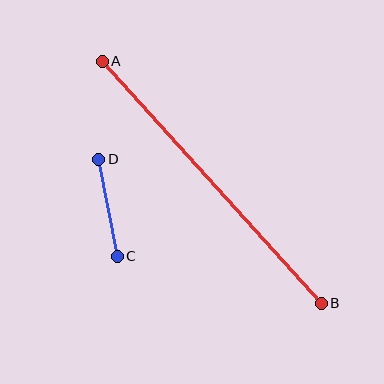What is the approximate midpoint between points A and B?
The midpoint is at approximately (212, 182) pixels.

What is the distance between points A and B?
The distance is approximately 327 pixels.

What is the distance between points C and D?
The distance is approximately 99 pixels.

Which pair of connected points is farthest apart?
Points A and B are farthest apart.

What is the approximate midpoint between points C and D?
The midpoint is at approximately (108, 208) pixels.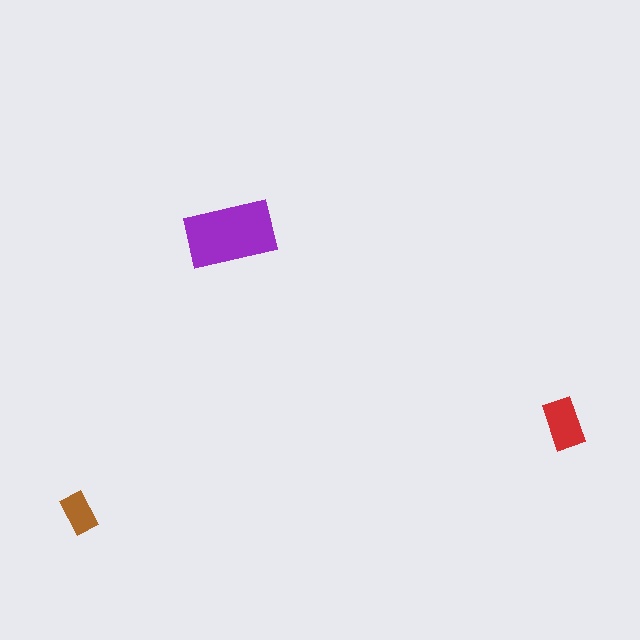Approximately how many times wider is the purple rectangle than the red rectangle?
About 2 times wider.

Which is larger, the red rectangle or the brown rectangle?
The red one.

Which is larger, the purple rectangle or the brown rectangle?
The purple one.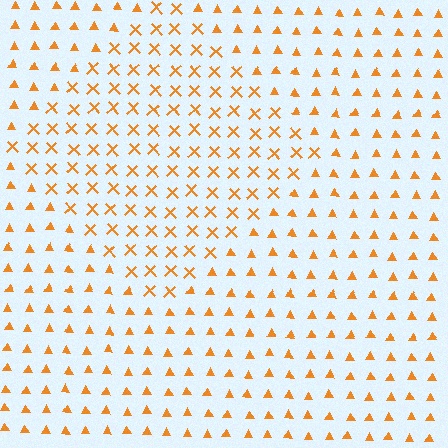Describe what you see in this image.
The image is filled with small orange elements arranged in a uniform grid. A diamond-shaped region contains X marks, while the surrounding area contains triangles. The boundary is defined purely by the change in element shape.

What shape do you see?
I see a diamond.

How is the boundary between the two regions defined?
The boundary is defined by a change in element shape: X marks inside vs. triangles outside. All elements share the same color and spacing.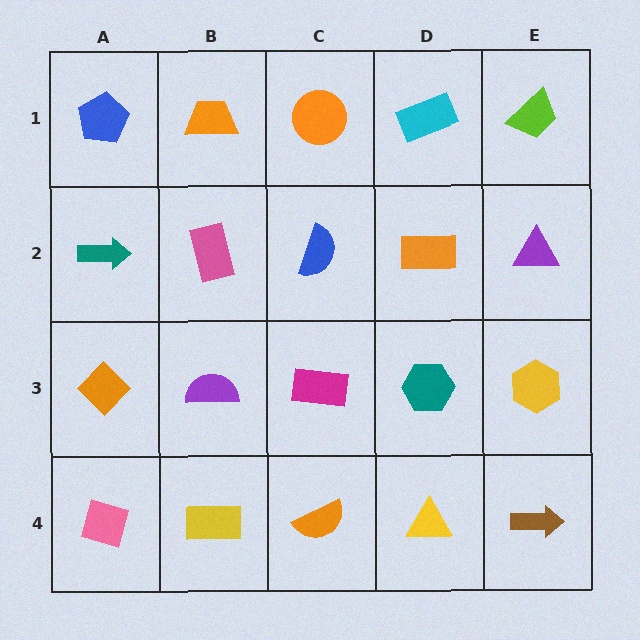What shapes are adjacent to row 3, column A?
A teal arrow (row 2, column A), a pink diamond (row 4, column A), a purple semicircle (row 3, column B).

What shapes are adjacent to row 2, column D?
A cyan rectangle (row 1, column D), a teal hexagon (row 3, column D), a blue semicircle (row 2, column C), a purple triangle (row 2, column E).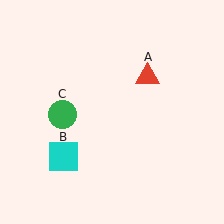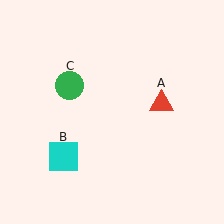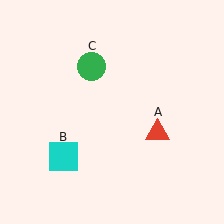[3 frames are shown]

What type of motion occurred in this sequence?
The red triangle (object A), green circle (object C) rotated clockwise around the center of the scene.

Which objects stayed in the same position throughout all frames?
Cyan square (object B) remained stationary.